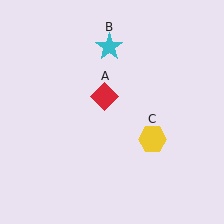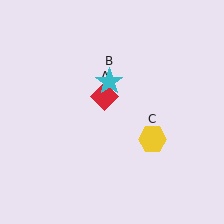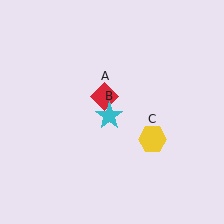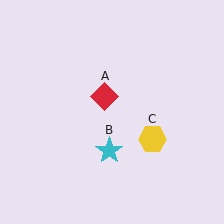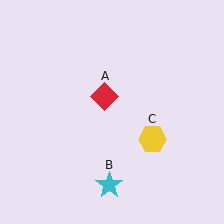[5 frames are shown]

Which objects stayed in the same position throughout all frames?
Red diamond (object A) and yellow hexagon (object C) remained stationary.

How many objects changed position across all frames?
1 object changed position: cyan star (object B).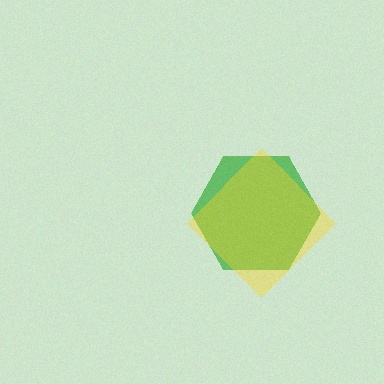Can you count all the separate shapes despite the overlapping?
Yes, there are 2 separate shapes.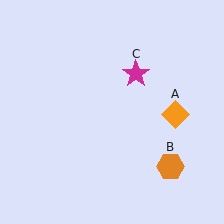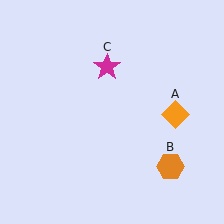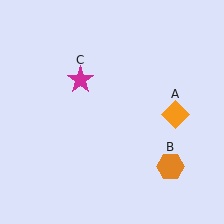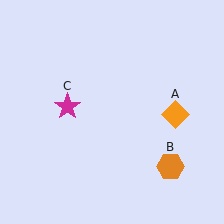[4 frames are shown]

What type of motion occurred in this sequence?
The magenta star (object C) rotated counterclockwise around the center of the scene.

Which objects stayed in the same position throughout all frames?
Orange diamond (object A) and orange hexagon (object B) remained stationary.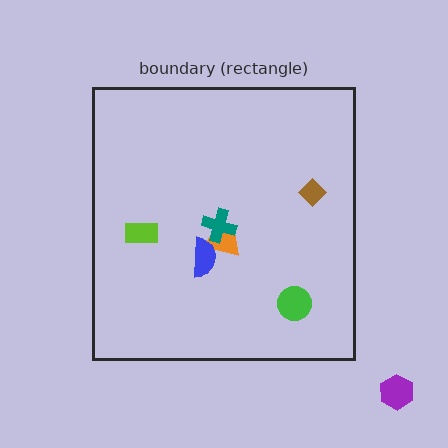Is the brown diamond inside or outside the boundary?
Inside.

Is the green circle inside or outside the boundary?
Inside.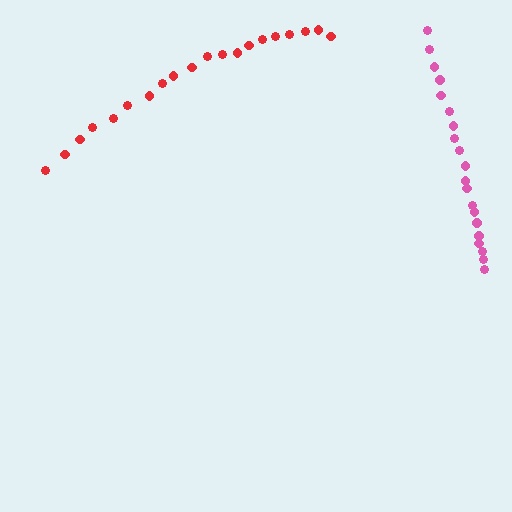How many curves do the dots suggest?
There are 2 distinct paths.